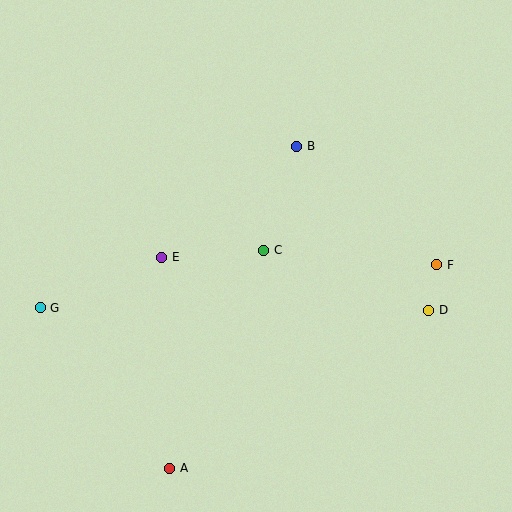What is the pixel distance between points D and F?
The distance between D and F is 46 pixels.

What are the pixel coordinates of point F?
Point F is at (437, 265).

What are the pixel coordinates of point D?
Point D is at (429, 310).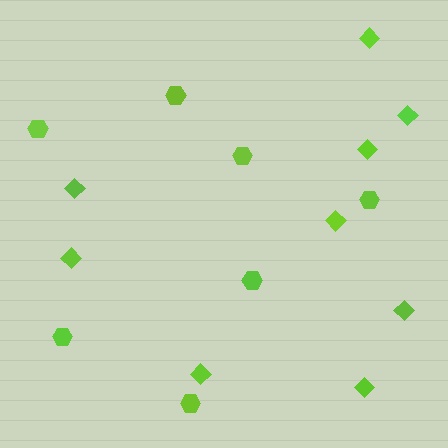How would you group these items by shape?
There are 2 groups: one group of diamonds (9) and one group of hexagons (7).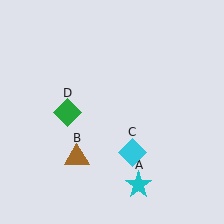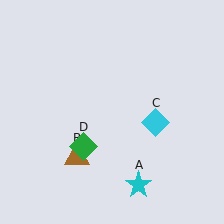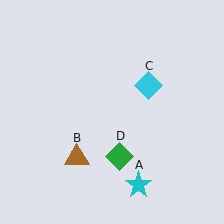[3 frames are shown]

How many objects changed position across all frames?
2 objects changed position: cyan diamond (object C), green diamond (object D).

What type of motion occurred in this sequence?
The cyan diamond (object C), green diamond (object D) rotated counterclockwise around the center of the scene.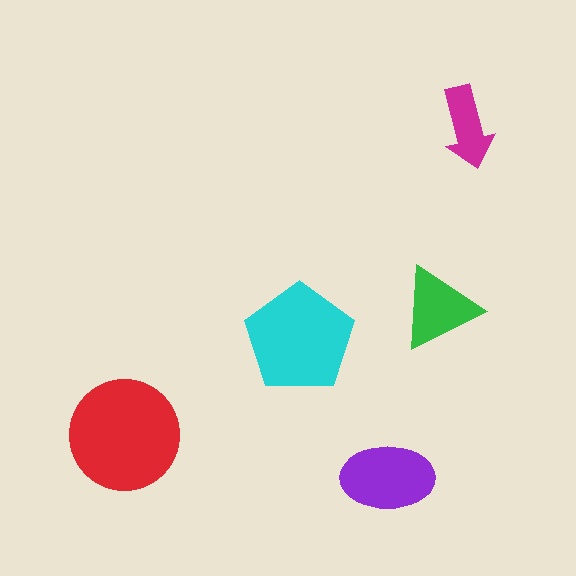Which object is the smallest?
The magenta arrow.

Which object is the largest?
The red circle.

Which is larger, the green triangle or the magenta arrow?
The green triangle.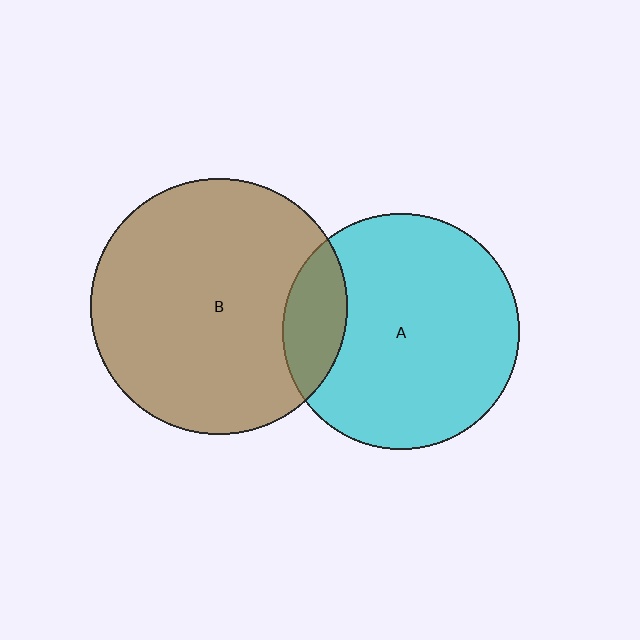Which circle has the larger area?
Circle B (brown).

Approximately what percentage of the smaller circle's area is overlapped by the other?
Approximately 15%.